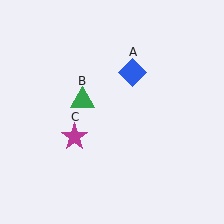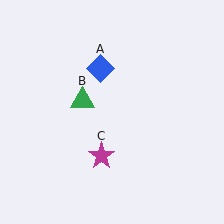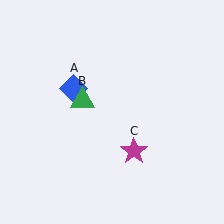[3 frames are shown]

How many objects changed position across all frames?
2 objects changed position: blue diamond (object A), magenta star (object C).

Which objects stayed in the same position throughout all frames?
Green triangle (object B) remained stationary.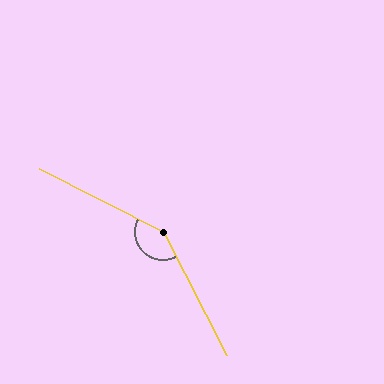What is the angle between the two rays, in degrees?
Approximately 144 degrees.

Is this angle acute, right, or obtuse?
It is obtuse.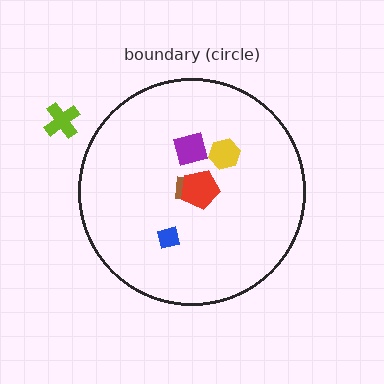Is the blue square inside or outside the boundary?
Inside.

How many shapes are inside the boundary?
5 inside, 1 outside.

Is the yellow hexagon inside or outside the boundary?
Inside.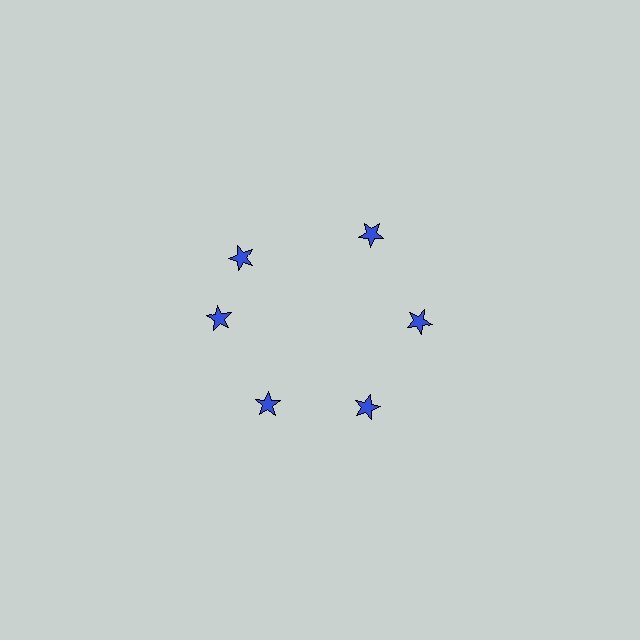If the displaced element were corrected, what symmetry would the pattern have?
It would have 6-fold rotational symmetry — the pattern would map onto itself every 60 degrees.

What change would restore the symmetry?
The symmetry would be restored by rotating it back into even spacing with its neighbors so that all 6 stars sit at equal angles and equal distance from the center.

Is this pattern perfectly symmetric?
No. The 6 blue stars are arranged in a ring, but one element near the 11 o'clock position is rotated out of alignment along the ring, breaking the 6-fold rotational symmetry.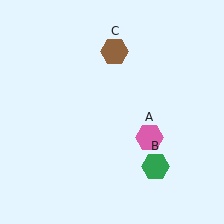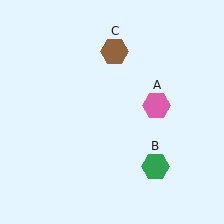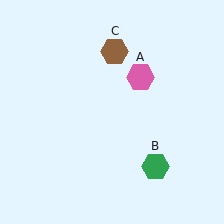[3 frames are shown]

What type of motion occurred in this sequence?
The pink hexagon (object A) rotated counterclockwise around the center of the scene.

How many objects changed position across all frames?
1 object changed position: pink hexagon (object A).